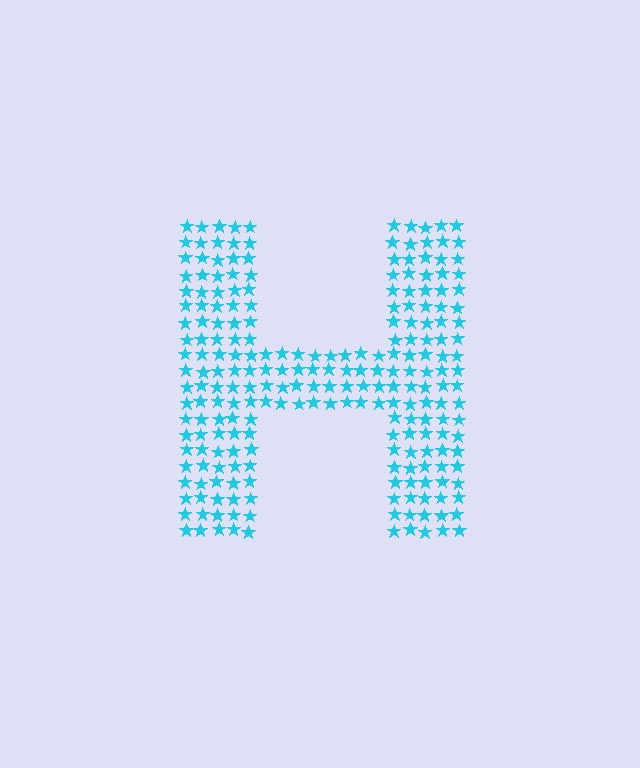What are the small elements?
The small elements are stars.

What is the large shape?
The large shape is the letter H.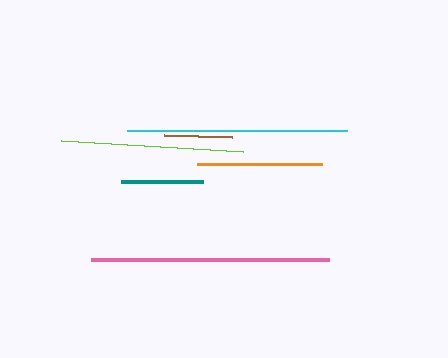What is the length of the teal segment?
The teal segment is approximately 82 pixels long.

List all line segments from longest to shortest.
From longest to shortest: pink, cyan, lime, orange, teal, brown.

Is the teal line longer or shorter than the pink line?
The pink line is longer than the teal line.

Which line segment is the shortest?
The brown line is the shortest at approximately 68 pixels.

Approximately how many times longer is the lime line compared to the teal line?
The lime line is approximately 2.2 times the length of the teal line.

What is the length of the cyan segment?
The cyan segment is approximately 220 pixels long.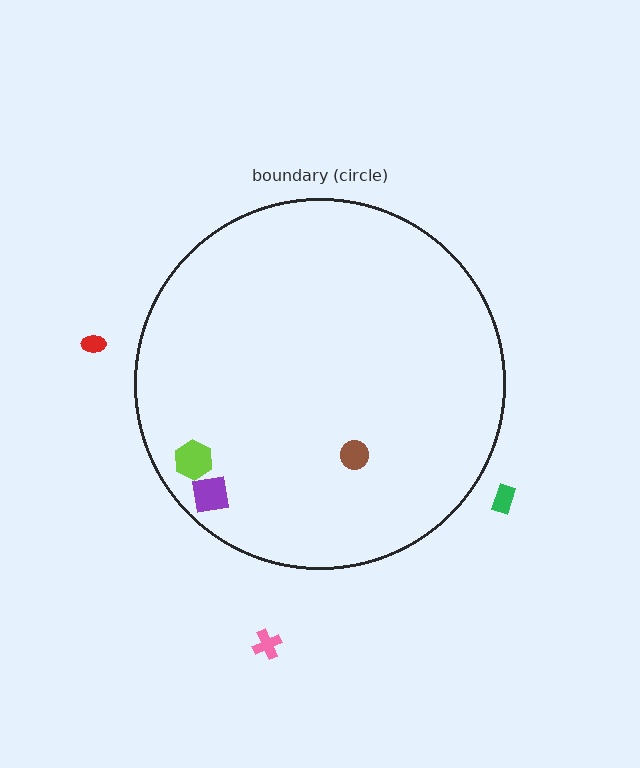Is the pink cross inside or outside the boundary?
Outside.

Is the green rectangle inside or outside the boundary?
Outside.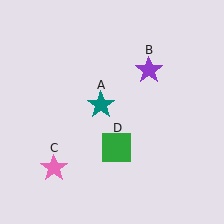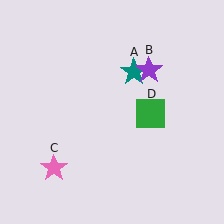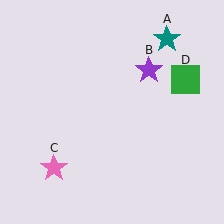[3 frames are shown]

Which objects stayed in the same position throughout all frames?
Purple star (object B) and pink star (object C) remained stationary.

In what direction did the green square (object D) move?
The green square (object D) moved up and to the right.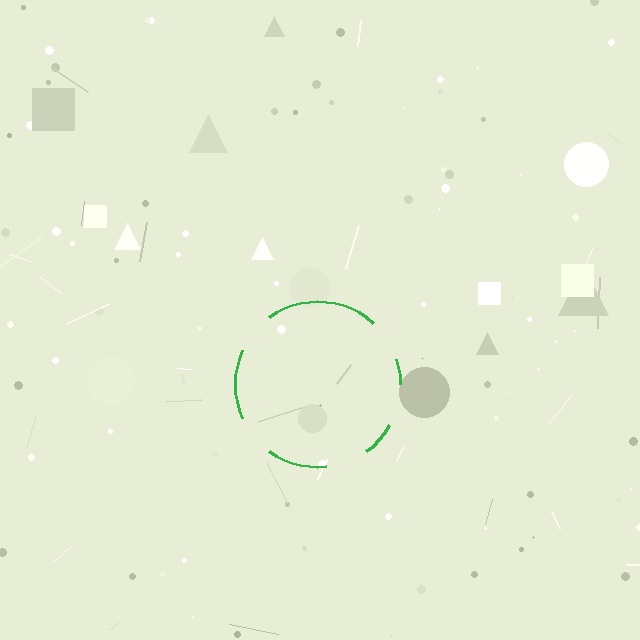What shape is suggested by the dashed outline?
The dashed outline suggests a circle.